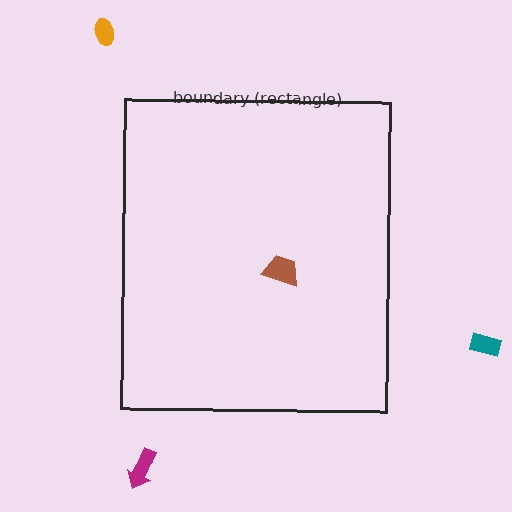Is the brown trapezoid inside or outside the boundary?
Inside.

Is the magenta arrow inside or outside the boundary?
Outside.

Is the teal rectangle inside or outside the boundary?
Outside.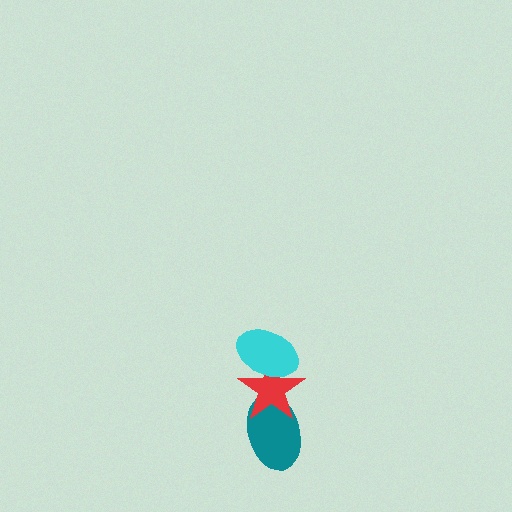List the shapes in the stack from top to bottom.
From top to bottom: the cyan ellipse, the red star, the teal ellipse.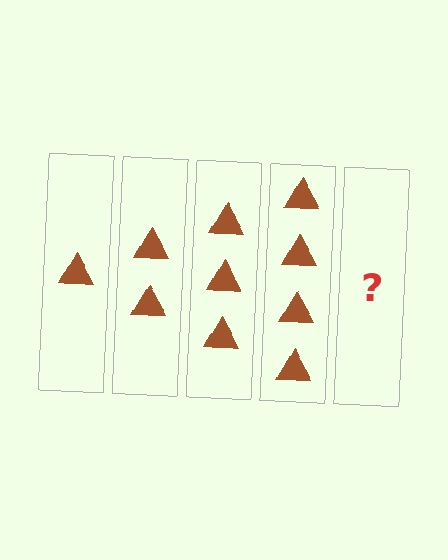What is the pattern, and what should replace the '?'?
The pattern is that each step adds one more triangle. The '?' should be 5 triangles.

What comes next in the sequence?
The next element should be 5 triangles.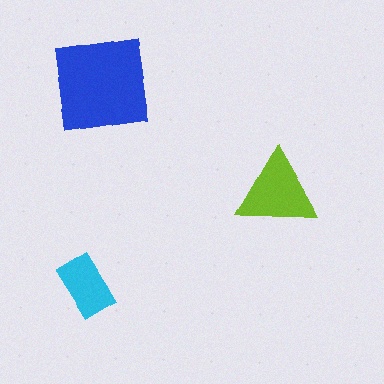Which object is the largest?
The blue square.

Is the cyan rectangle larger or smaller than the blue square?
Smaller.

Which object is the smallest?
The cyan rectangle.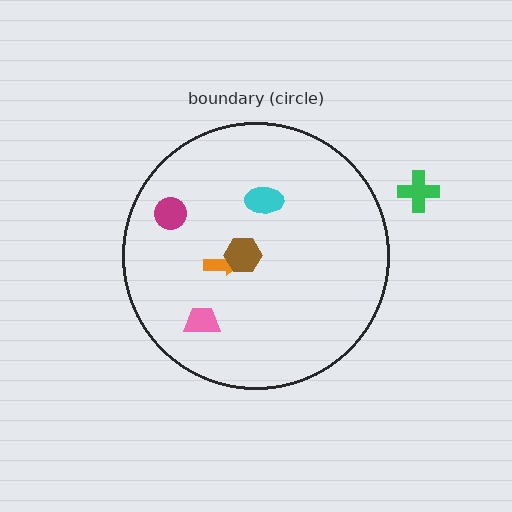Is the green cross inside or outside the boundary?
Outside.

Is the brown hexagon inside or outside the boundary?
Inside.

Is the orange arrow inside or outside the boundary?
Inside.